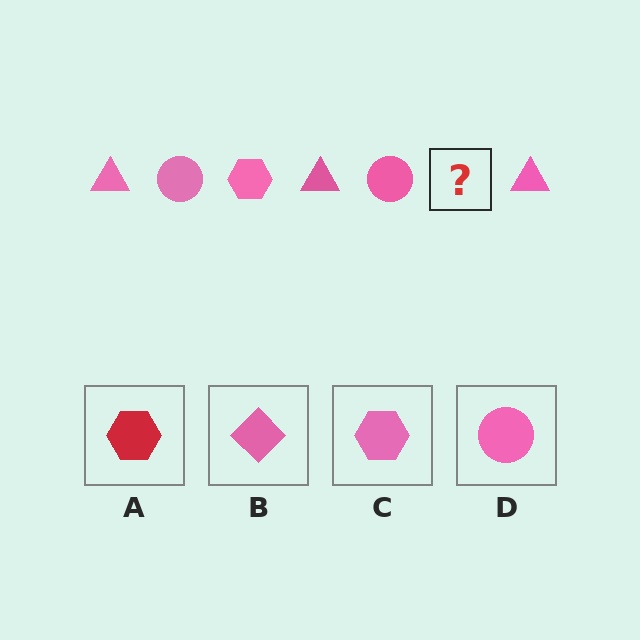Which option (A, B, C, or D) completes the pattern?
C.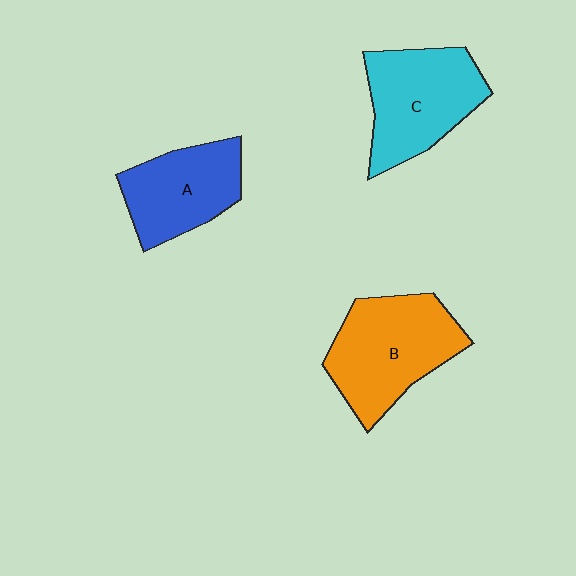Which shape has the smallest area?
Shape A (blue).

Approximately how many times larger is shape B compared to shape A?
Approximately 1.3 times.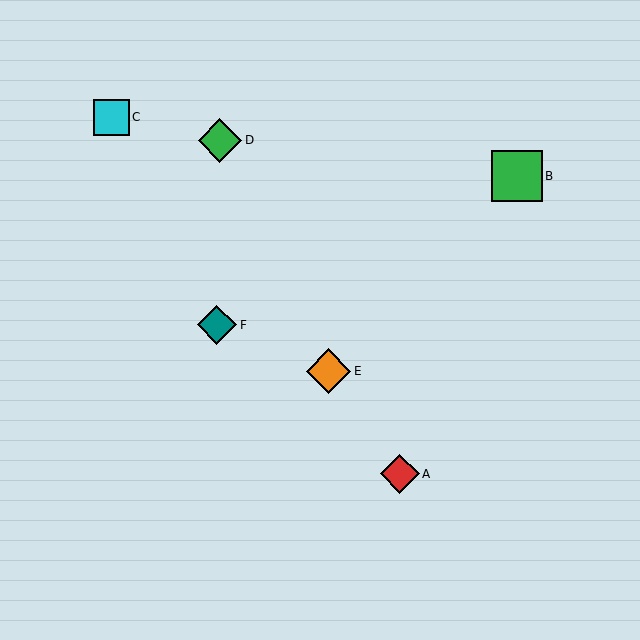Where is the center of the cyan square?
The center of the cyan square is at (111, 117).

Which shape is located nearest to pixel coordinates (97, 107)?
The cyan square (labeled C) at (111, 117) is nearest to that location.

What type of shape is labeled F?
Shape F is a teal diamond.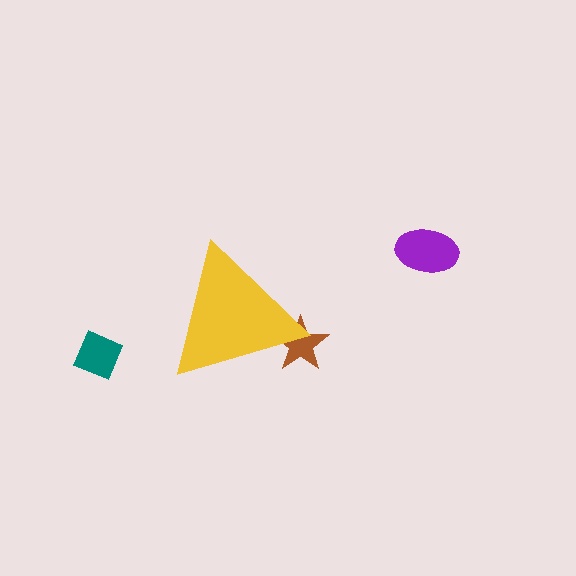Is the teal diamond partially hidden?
No, the teal diamond is fully visible.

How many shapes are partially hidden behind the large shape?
1 shape is partially hidden.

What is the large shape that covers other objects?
A yellow triangle.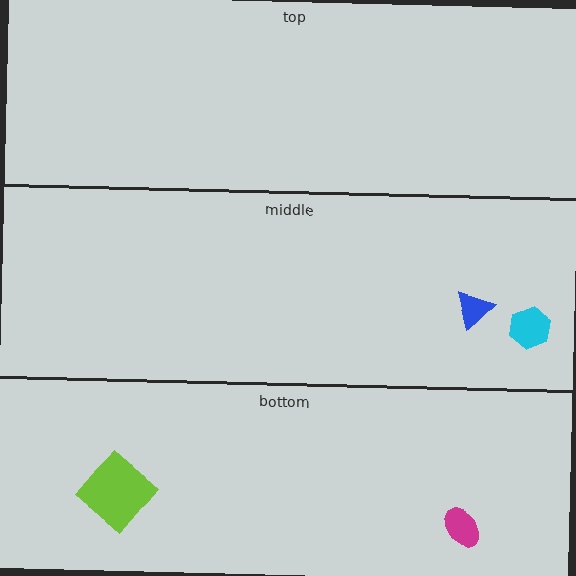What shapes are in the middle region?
The cyan hexagon, the blue triangle.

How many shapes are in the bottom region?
2.